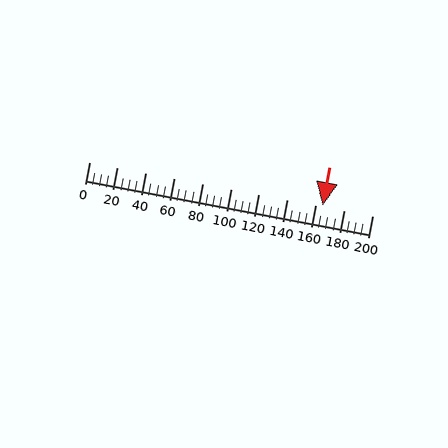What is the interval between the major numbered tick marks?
The major tick marks are spaced 20 units apart.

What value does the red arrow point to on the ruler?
The red arrow points to approximately 165.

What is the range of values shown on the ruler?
The ruler shows values from 0 to 200.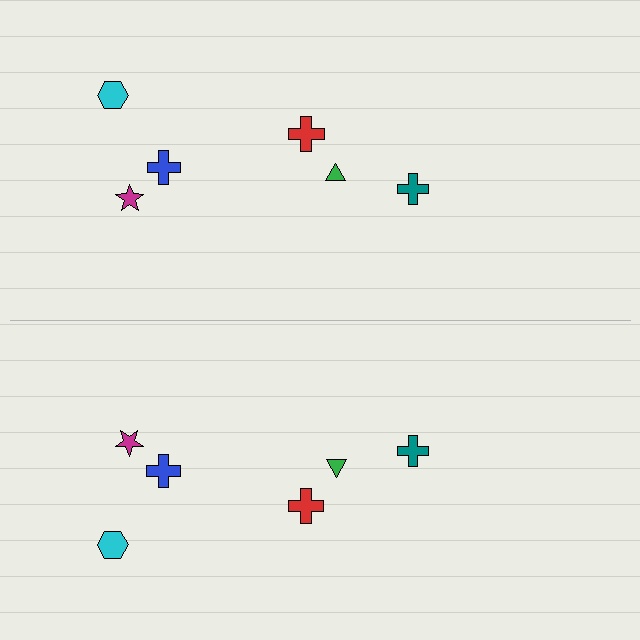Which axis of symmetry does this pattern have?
The pattern has a horizontal axis of symmetry running through the center of the image.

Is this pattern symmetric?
Yes, this pattern has bilateral (reflection) symmetry.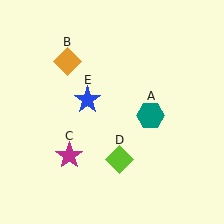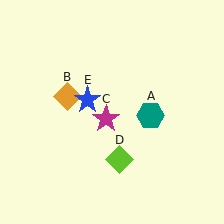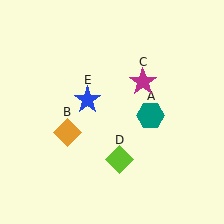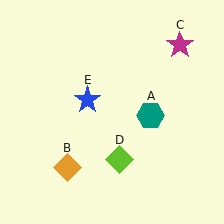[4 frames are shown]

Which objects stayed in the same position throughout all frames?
Teal hexagon (object A) and lime diamond (object D) and blue star (object E) remained stationary.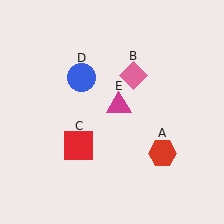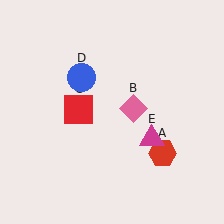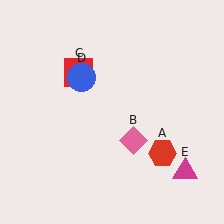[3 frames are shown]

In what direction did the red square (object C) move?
The red square (object C) moved up.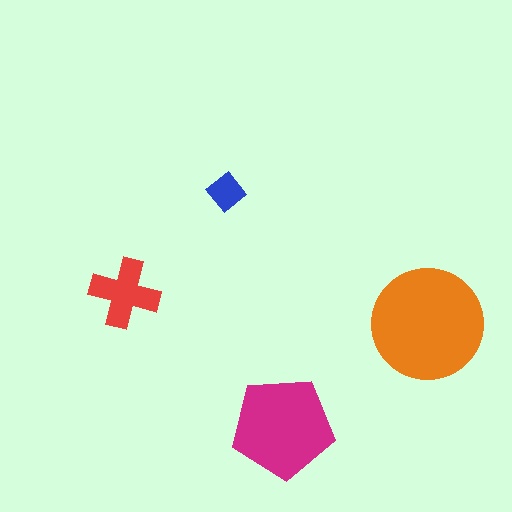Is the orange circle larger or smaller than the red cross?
Larger.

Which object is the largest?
The orange circle.